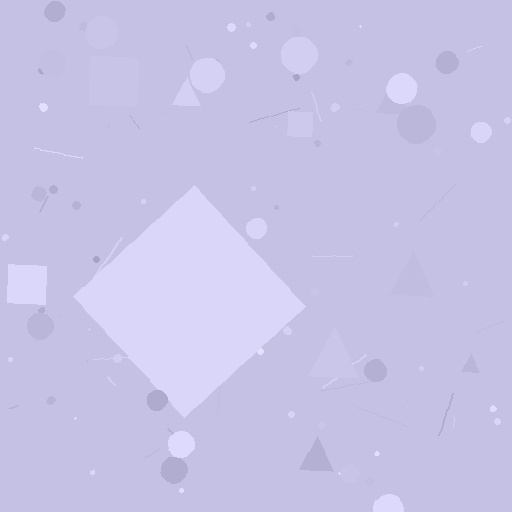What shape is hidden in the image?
A diamond is hidden in the image.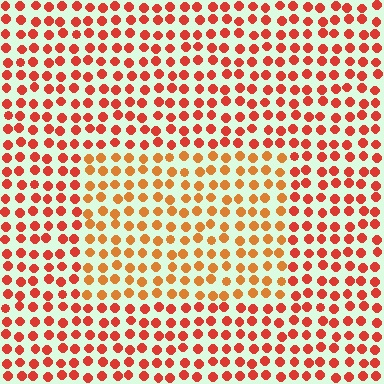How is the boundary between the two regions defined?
The boundary is defined purely by a slight shift in hue (about 25 degrees). Spacing, size, and orientation are identical on both sides.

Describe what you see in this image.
The image is filled with small red elements in a uniform arrangement. A rectangle-shaped region is visible where the elements are tinted to a slightly different hue, forming a subtle color boundary.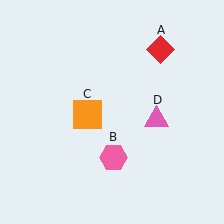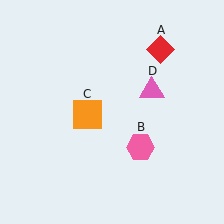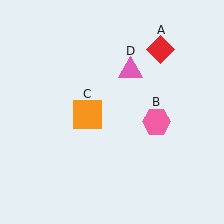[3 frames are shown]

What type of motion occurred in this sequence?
The pink hexagon (object B), pink triangle (object D) rotated counterclockwise around the center of the scene.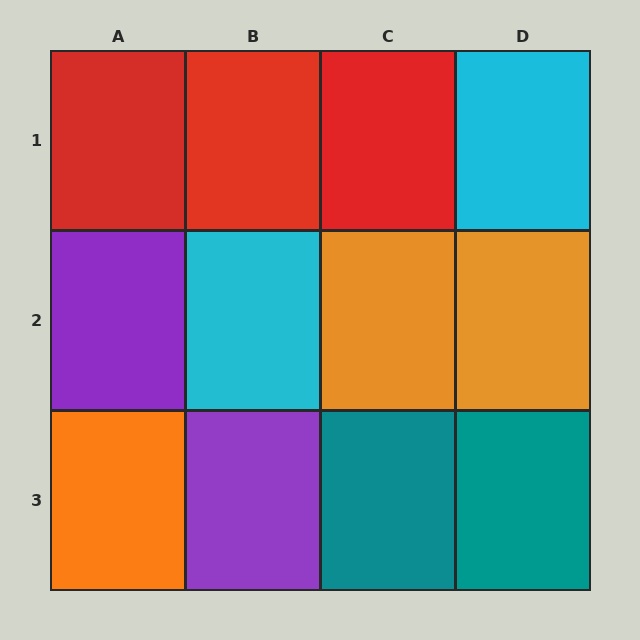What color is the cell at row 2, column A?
Purple.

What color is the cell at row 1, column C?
Red.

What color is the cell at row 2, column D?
Orange.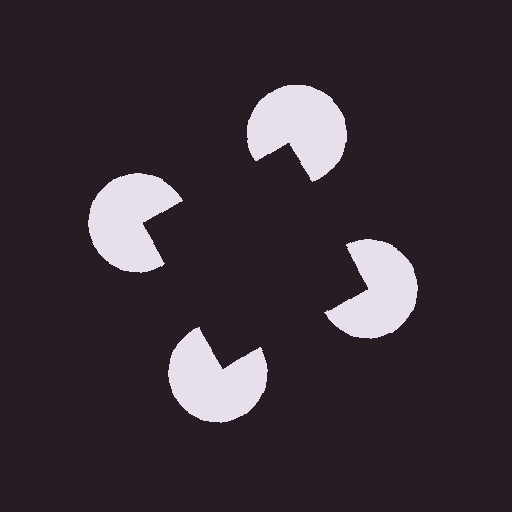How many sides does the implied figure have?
4 sides.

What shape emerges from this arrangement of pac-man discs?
An illusory square — its edges are inferred from the aligned wedge cuts in the pac-man discs, not physically drawn.